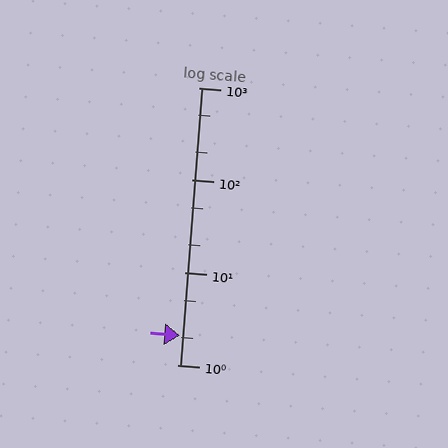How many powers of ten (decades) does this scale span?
The scale spans 3 decades, from 1 to 1000.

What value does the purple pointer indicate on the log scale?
The pointer indicates approximately 2.1.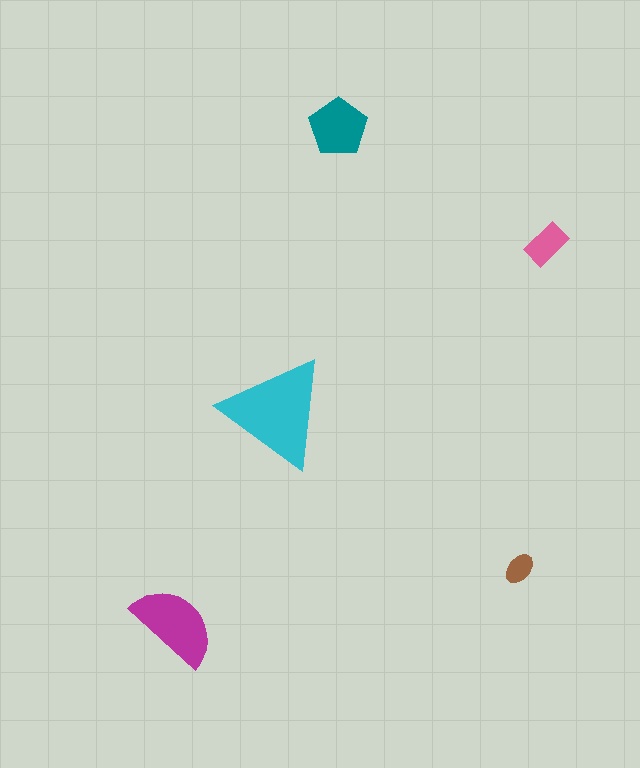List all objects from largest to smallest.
The cyan triangle, the magenta semicircle, the teal pentagon, the pink rectangle, the brown ellipse.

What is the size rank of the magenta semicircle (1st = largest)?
2nd.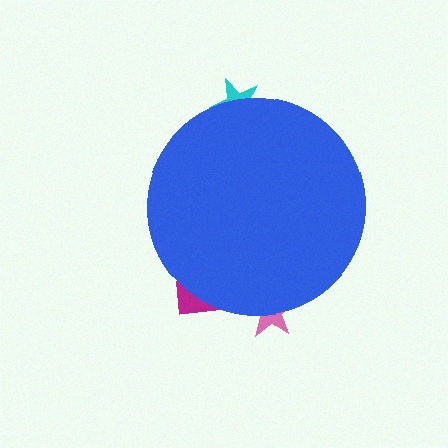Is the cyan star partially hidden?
Yes, the cyan star is partially hidden behind the blue circle.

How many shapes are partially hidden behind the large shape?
3 shapes are partially hidden.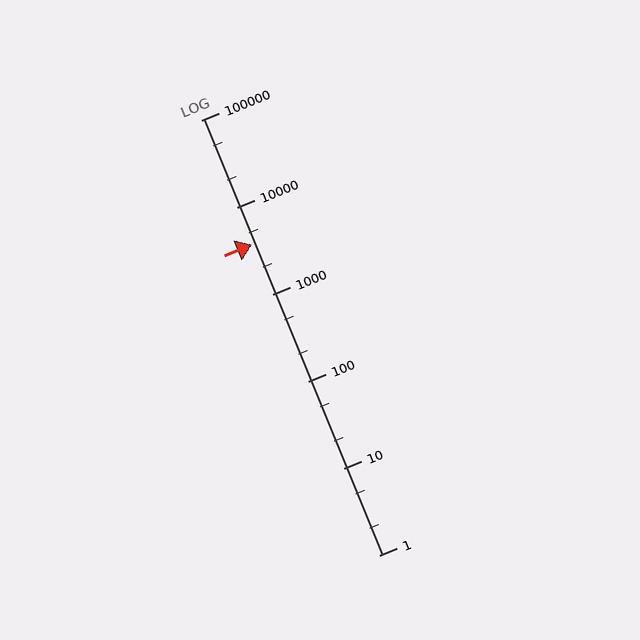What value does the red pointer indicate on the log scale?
The pointer indicates approximately 3700.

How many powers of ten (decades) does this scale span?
The scale spans 5 decades, from 1 to 100000.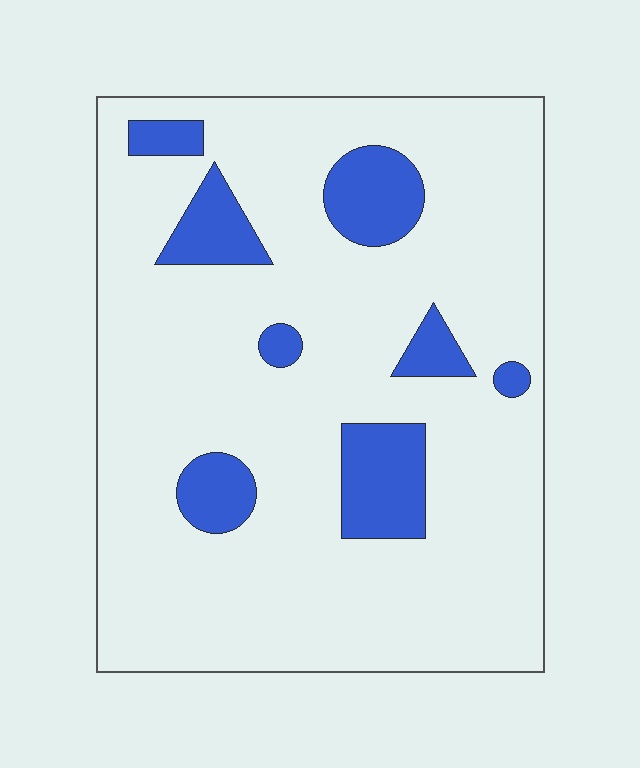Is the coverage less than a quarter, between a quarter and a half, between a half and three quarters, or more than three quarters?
Less than a quarter.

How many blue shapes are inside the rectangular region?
8.